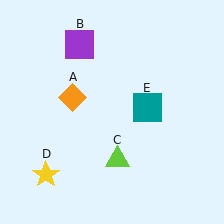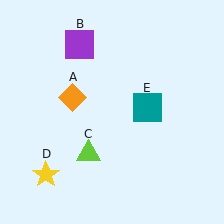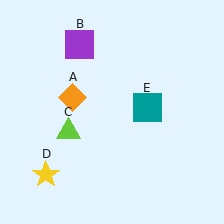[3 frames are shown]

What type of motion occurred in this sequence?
The lime triangle (object C) rotated clockwise around the center of the scene.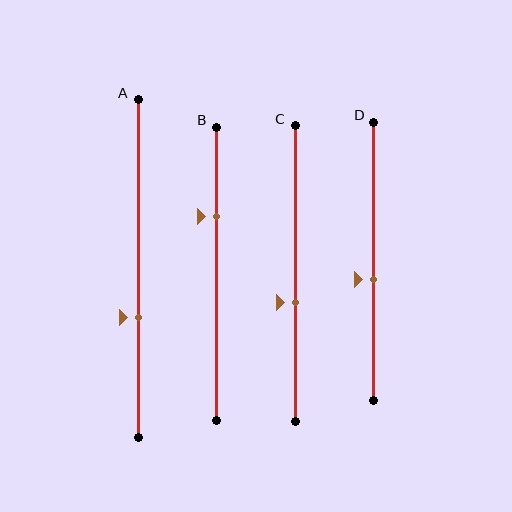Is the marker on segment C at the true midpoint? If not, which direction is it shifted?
No, the marker on segment C is shifted downward by about 10% of the segment length.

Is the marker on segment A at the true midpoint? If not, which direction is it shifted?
No, the marker on segment A is shifted downward by about 14% of the segment length.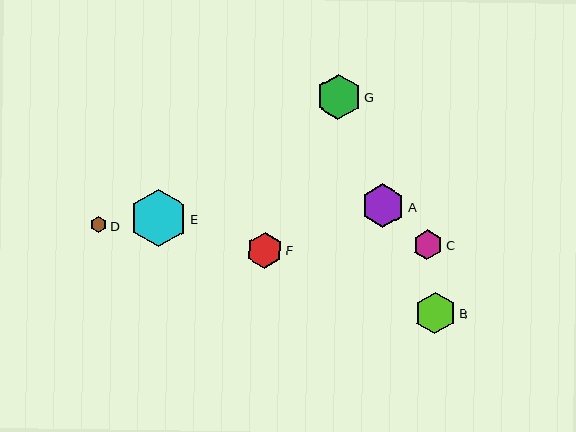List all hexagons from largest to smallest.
From largest to smallest: E, G, A, B, F, C, D.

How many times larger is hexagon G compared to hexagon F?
Hexagon G is approximately 1.3 times the size of hexagon F.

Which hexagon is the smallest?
Hexagon D is the smallest with a size of approximately 16 pixels.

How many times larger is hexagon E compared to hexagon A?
Hexagon E is approximately 1.3 times the size of hexagon A.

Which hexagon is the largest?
Hexagon E is the largest with a size of approximately 57 pixels.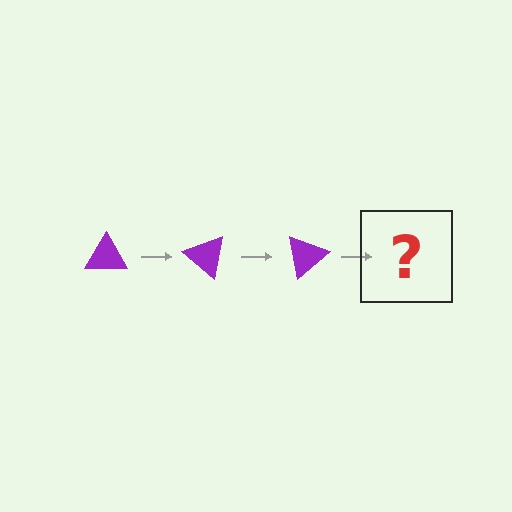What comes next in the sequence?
The next element should be a purple triangle rotated 120 degrees.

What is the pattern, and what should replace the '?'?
The pattern is that the triangle rotates 40 degrees each step. The '?' should be a purple triangle rotated 120 degrees.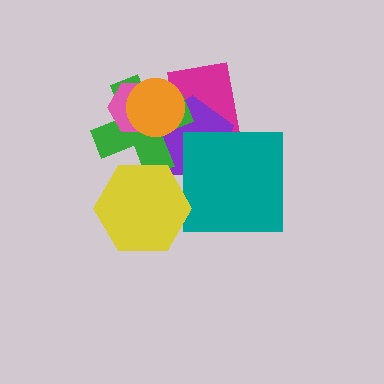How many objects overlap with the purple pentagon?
4 objects overlap with the purple pentagon.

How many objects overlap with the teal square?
2 objects overlap with the teal square.